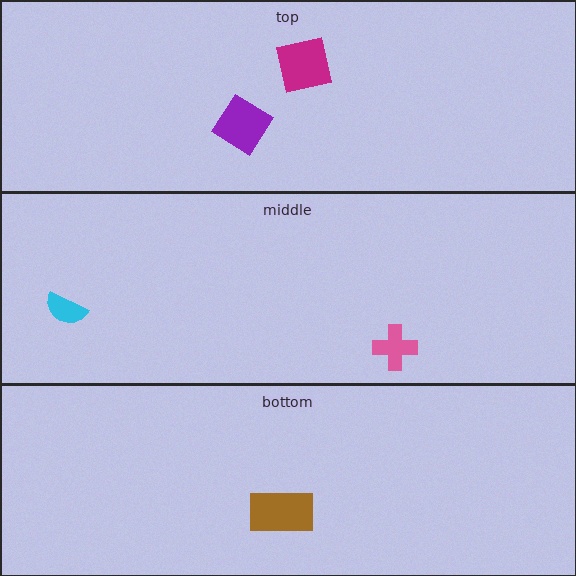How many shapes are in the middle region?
2.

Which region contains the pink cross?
The middle region.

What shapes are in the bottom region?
The brown rectangle.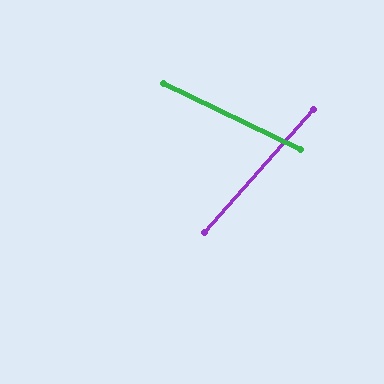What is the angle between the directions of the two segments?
Approximately 74 degrees.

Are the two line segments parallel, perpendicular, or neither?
Neither parallel nor perpendicular — they differ by about 74°.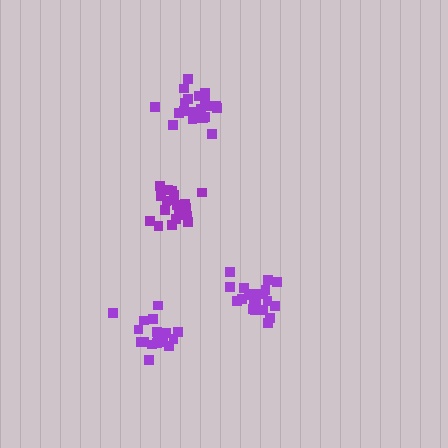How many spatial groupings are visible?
There are 4 spatial groupings.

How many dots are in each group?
Group 1: 17 dots, Group 2: 21 dots, Group 3: 19 dots, Group 4: 21 dots (78 total).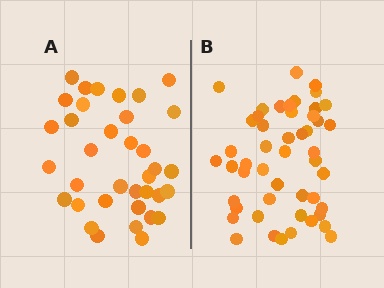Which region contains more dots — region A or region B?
Region B (the right region) has more dots.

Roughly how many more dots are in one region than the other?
Region B has approximately 15 more dots than region A.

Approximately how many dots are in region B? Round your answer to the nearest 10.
About 50 dots. (The exact count is 49, which rounds to 50.)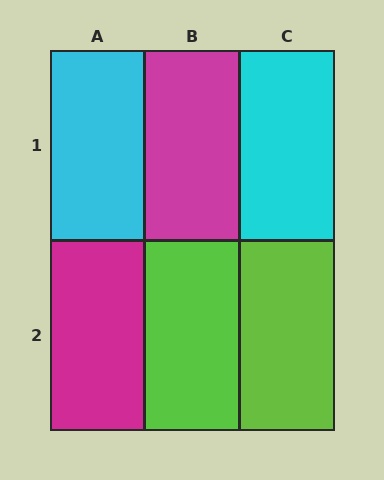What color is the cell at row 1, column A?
Cyan.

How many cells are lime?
2 cells are lime.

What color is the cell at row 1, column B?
Magenta.